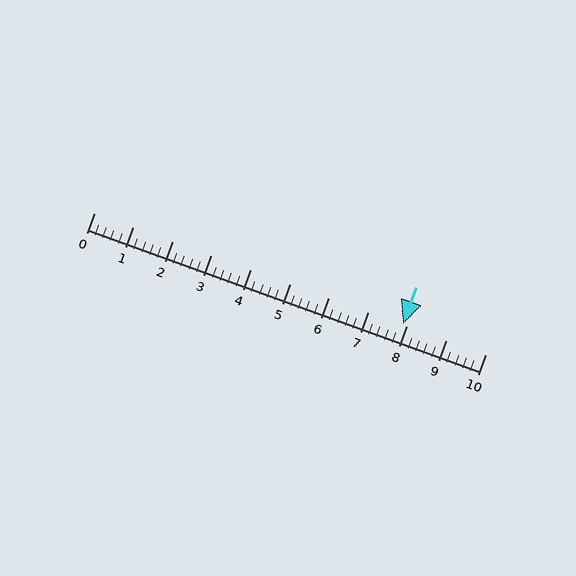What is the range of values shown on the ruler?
The ruler shows values from 0 to 10.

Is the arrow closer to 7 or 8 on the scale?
The arrow is closer to 8.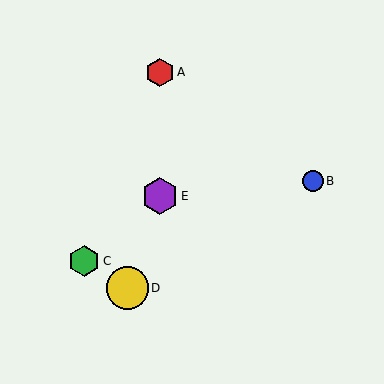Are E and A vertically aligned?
Yes, both are at x≈160.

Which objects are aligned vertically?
Objects A, E are aligned vertically.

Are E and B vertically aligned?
No, E is at x≈160 and B is at x≈313.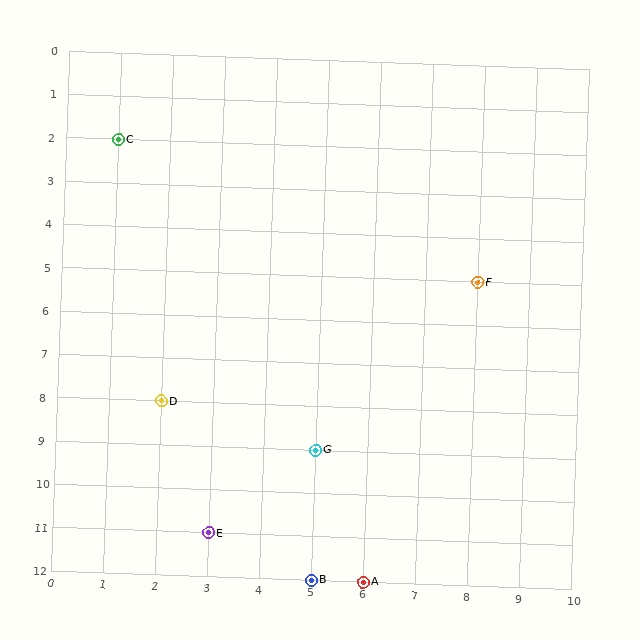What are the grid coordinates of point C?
Point C is at grid coordinates (1, 2).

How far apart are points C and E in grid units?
Points C and E are 2 columns and 9 rows apart (about 9.2 grid units diagonally).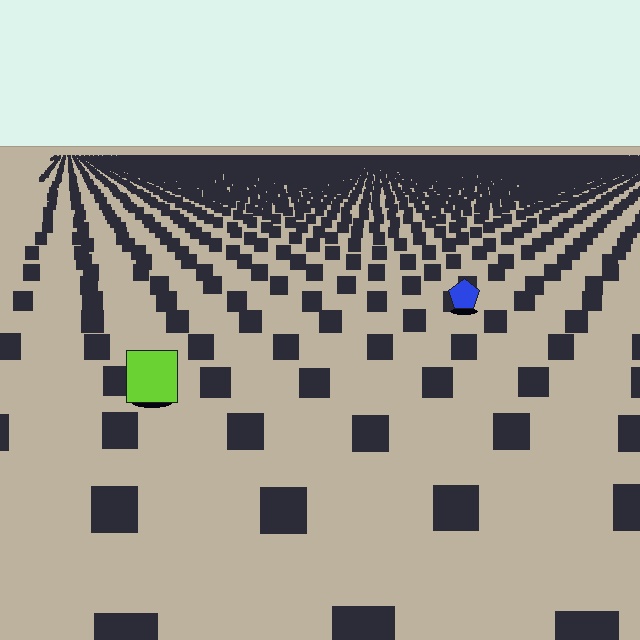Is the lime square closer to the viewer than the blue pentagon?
Yes. The lime square is closer — you can tell from the texture gradient: the ground texture is coarser near it.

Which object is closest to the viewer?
The lime square is closest. The texture marks near it are larger and more spread out.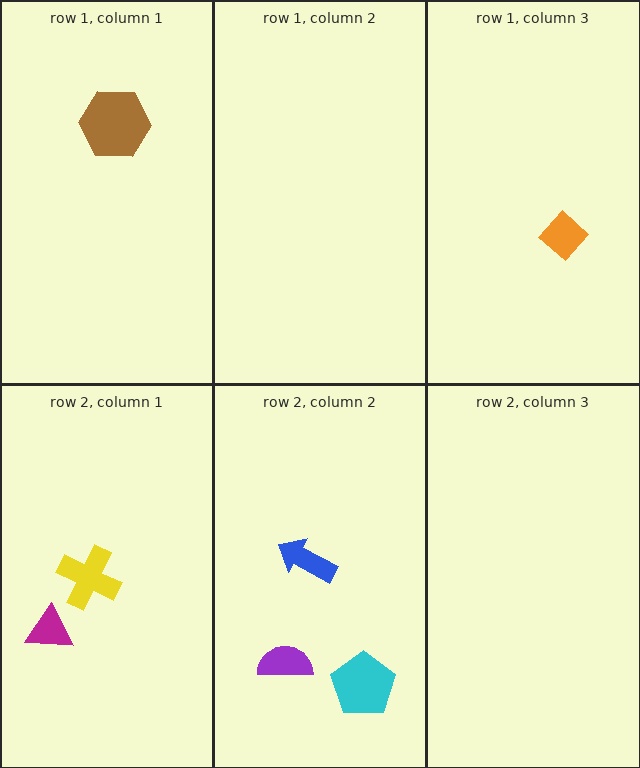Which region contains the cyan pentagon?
The row 2, column 2 region.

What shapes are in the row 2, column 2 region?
The purple semicircle, the cyan pentagon, the blue arrow.